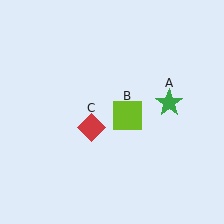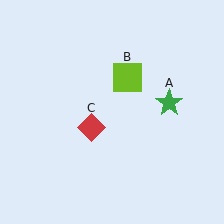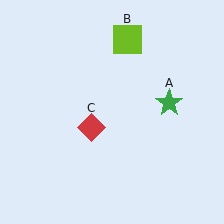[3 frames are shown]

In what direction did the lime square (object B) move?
The lime square (object B) moved up.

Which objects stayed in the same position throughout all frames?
Green star (object A) and red diamond (object C) remained stationary.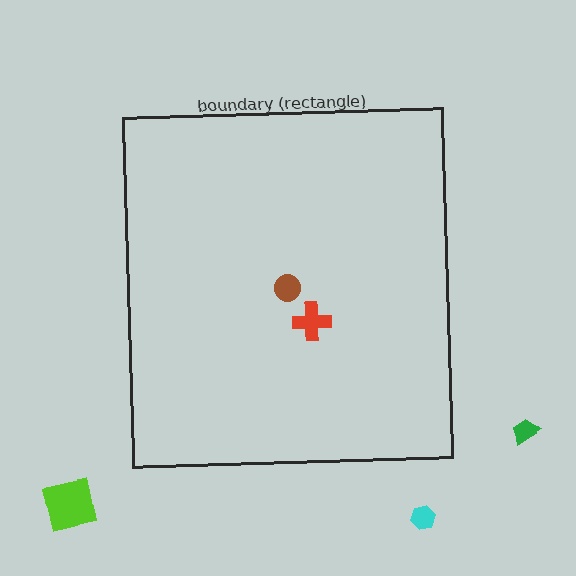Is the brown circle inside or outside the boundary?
Inside.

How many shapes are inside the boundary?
2 inside, 3 outside.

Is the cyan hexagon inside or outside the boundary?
Outside.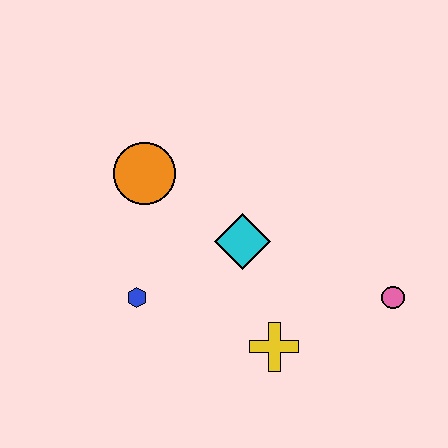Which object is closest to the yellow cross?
The cyan diamond is closest to the yellow cross.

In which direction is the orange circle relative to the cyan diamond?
The orange circle is to the left of the cyan diamond.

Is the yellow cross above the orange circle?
No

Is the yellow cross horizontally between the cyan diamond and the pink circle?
Yes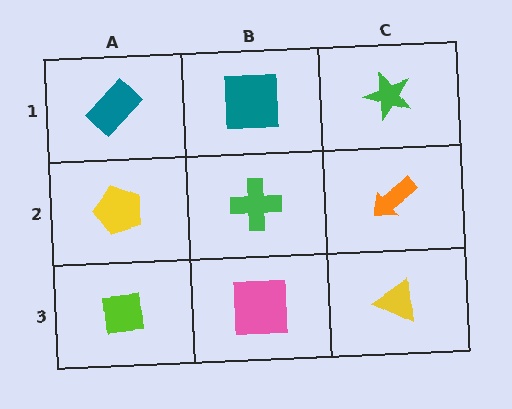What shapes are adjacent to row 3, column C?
An orange arrow (row 2, column C), a pink square (row 3, column B).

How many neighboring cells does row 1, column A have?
2.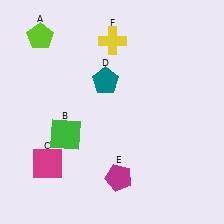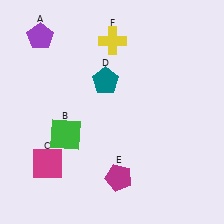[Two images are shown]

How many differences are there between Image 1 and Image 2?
There is 1 difference between the two images.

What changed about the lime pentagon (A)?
In Image 1, A is lime. In Image 2, it changed to purple.